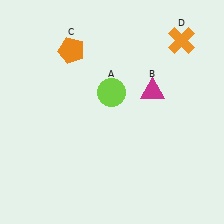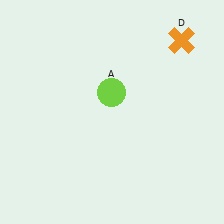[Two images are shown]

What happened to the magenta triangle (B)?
The magenta triangle (B) was removed in Image 2. It was in the top-right area of Image 1.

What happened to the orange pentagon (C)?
The orange pentagon (C) was removed in Image 2. It was in the top-left area of Image 1.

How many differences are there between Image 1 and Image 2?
There are 2 differences between the two images.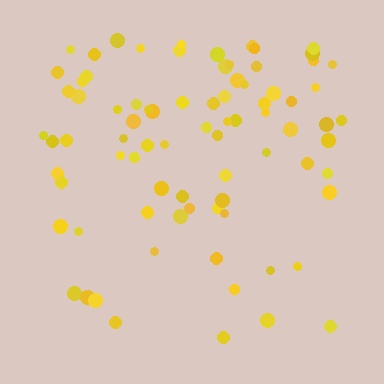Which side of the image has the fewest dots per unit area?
The bottom.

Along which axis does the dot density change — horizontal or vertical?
Vertical.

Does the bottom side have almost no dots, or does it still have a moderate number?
Still a moderate number, just noticeably fewer than the top.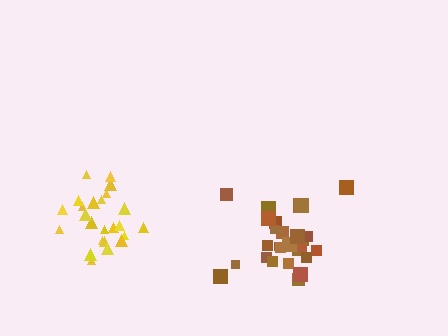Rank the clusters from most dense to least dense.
yellow, brown.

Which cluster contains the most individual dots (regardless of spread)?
Brown (27).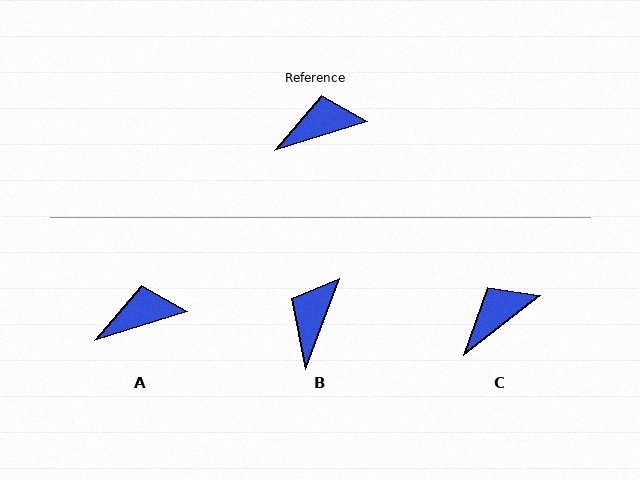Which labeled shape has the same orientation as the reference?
A.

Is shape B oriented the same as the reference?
No, it is off by about 52 degrees.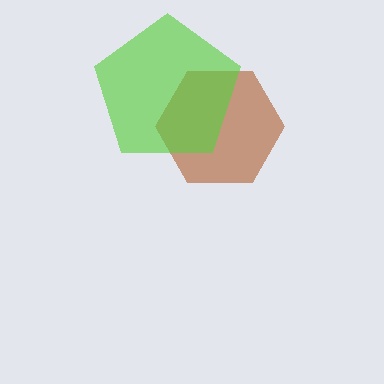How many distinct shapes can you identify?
There are 2 distinct shapes: a brown hexagon, a lime pentagon.